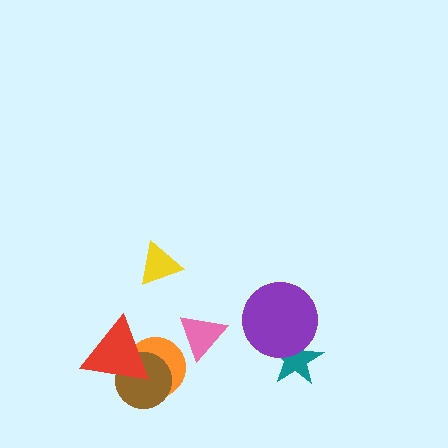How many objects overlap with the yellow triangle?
0 objects overlap with the yellow triangle.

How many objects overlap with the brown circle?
2 objects overlap with the brown circle.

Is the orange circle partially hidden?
Yes, it is partially covered by another shape.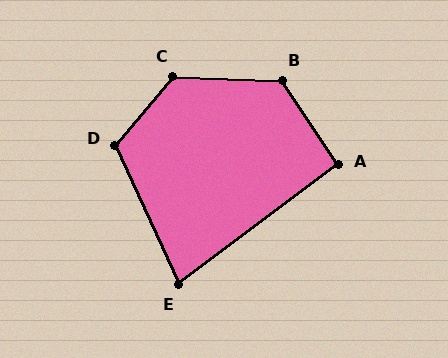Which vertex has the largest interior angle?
C, at approximately 128 degrees.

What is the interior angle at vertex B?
Approximately 125 degrees (obtuse).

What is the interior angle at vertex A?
Approximately 94 degrees (approximately right).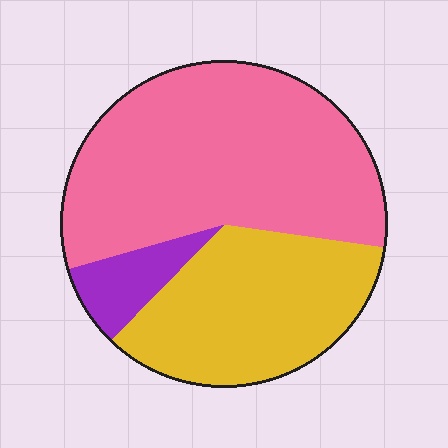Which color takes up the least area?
Purple, at roughly 10%.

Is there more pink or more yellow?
Pink.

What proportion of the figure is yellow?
Yellow covers 35% of the figure.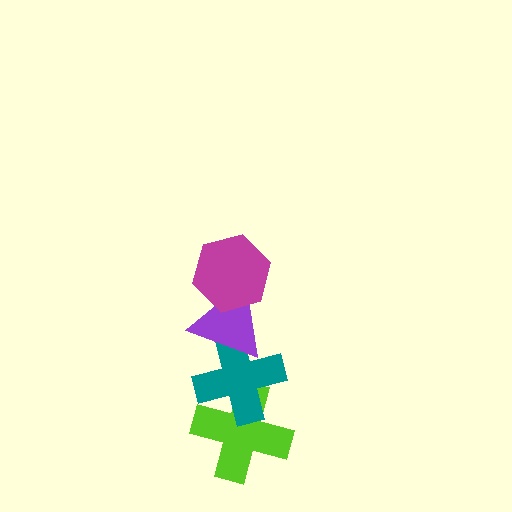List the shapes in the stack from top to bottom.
From top to bottom: the magenta hexagon, the purple triangle, the teal cross, the lime cross.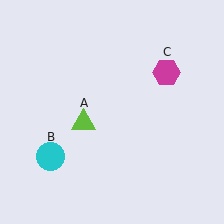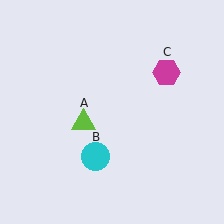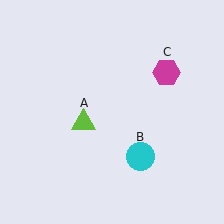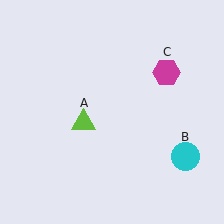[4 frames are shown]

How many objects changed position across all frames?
1 object changed position: cyan circle (object B).